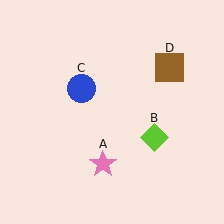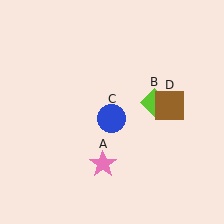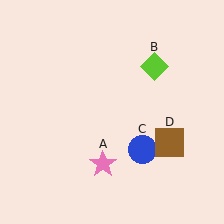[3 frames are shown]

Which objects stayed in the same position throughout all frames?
Pink star (object A) remained stationary.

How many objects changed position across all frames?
3 objects changed position: lime diamond (object B), blue circle (object C), brown square (object D).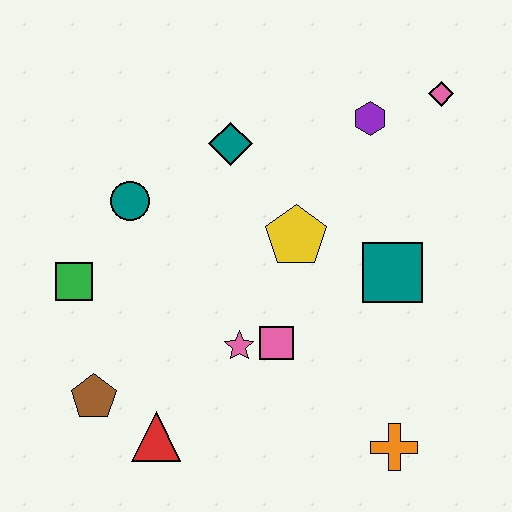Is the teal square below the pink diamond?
Yes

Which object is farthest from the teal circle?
The orange cross is farthest from the teal circle.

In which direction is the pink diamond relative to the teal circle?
The pink diamond is to the right of the teal circle.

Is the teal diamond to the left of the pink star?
Yes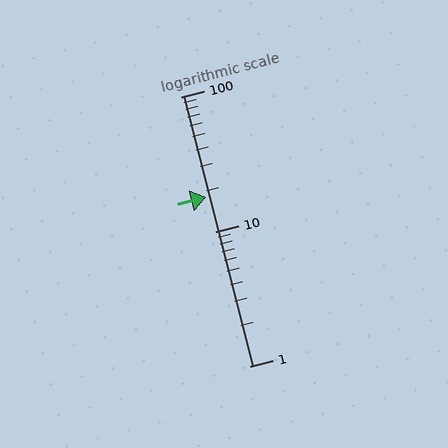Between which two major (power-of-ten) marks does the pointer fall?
The pointer is between 10 and 100.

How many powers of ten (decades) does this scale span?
The scale spans 2 decades, from 1 to 100.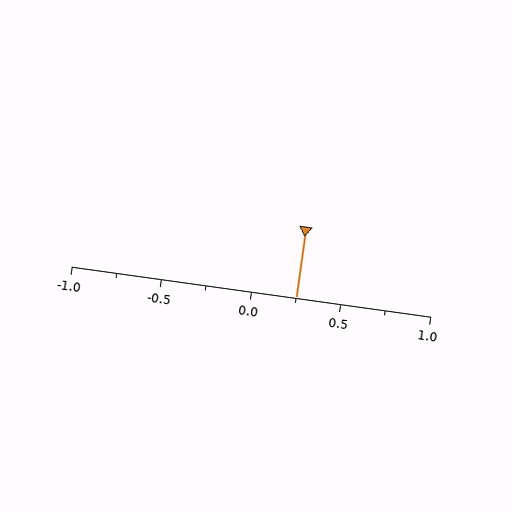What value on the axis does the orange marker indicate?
The marker indicates approximately 0.25.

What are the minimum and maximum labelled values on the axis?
The axis runs from -1.0 to 1.0.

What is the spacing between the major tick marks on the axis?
The major ticks are spaced 0.5 apart.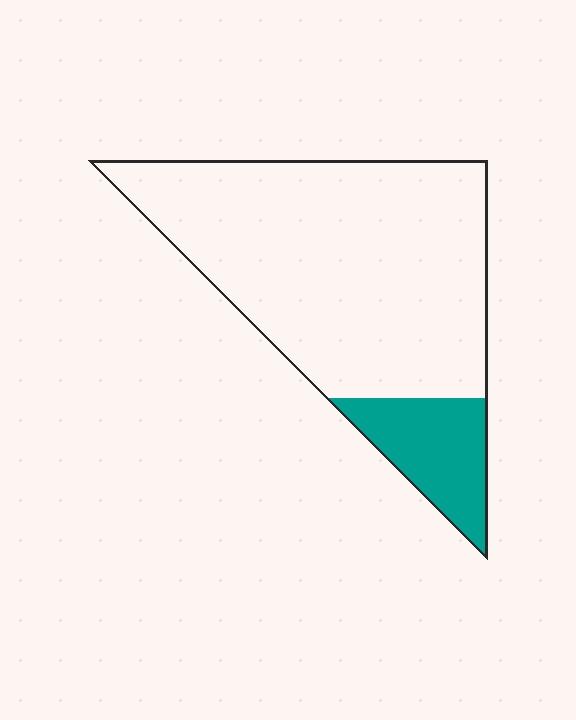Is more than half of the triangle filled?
No.